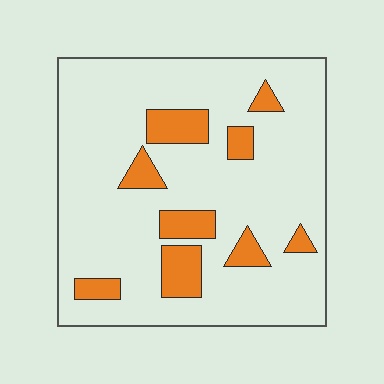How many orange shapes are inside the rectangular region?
9.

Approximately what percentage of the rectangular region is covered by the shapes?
Approximately 15%.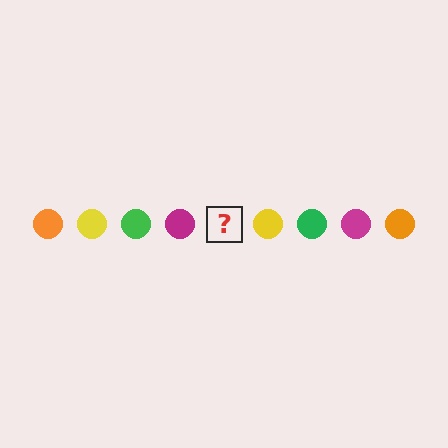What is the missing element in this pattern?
The missing element is an orange circle.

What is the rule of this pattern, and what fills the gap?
The rule is that the pattern cycles through orange, yellow, green, magenta circles. The gap should be filled with an orange circle.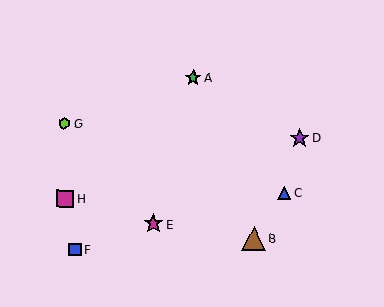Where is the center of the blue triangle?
The center of the blue triangle is at (284, 193).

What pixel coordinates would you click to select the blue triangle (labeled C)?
Click at (284, 193) to select the blue triangle C.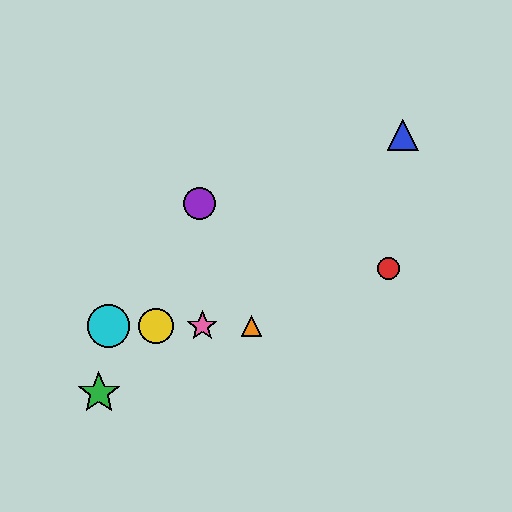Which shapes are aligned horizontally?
The yellow circle, the orange triangle, the cyan circle, the pink star are aligned horizontally.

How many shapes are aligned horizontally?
4 shapes (the yellow circle, the orange triangle, the cyan circle, the pink star) are aligned horizontally.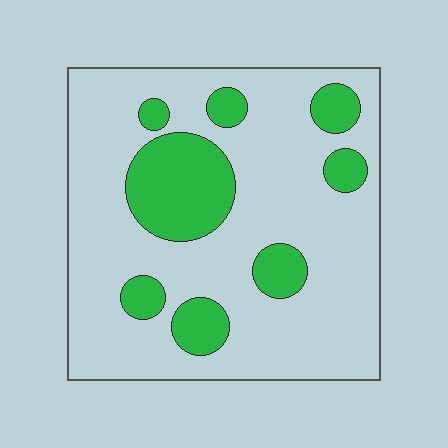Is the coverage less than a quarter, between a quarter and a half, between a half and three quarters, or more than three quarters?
Less than a quarter.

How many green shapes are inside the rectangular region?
8.